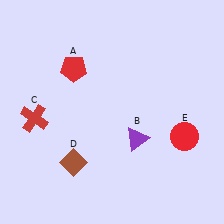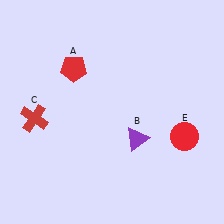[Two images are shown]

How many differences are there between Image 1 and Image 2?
There is 1 difference between the two images.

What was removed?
The brown diamond (D) was removed in Image 2.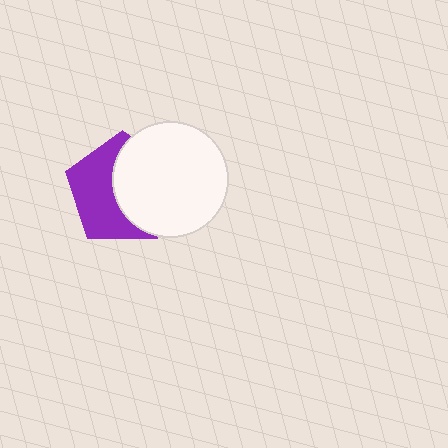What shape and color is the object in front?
The object in front is a white circle.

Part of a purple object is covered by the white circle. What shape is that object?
It is a pentagon.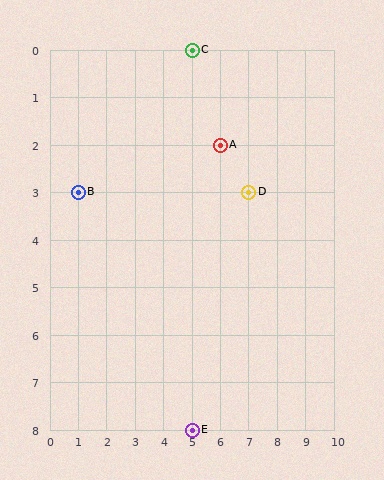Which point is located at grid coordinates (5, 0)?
Point C is at (5, 0).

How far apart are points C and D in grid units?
Points C and D are 2 columns and 3 rows apart (about 3.6 grid units diagonally).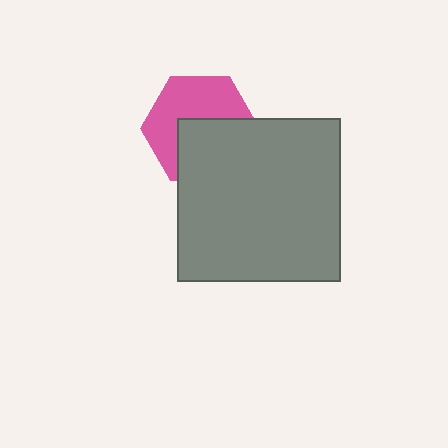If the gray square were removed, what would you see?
You would see the complete pink hexagon.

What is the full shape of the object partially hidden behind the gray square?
The partially hidden object is a pink hexagon.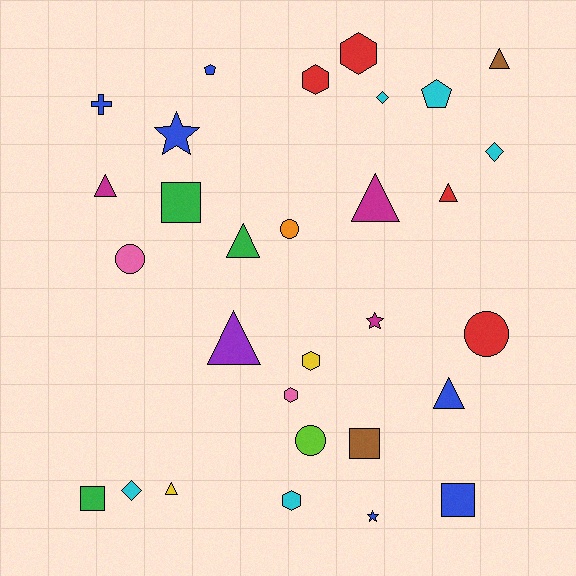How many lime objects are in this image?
There is 1 lime object.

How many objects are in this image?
There are 30 objects.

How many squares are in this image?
There are 4 squares.